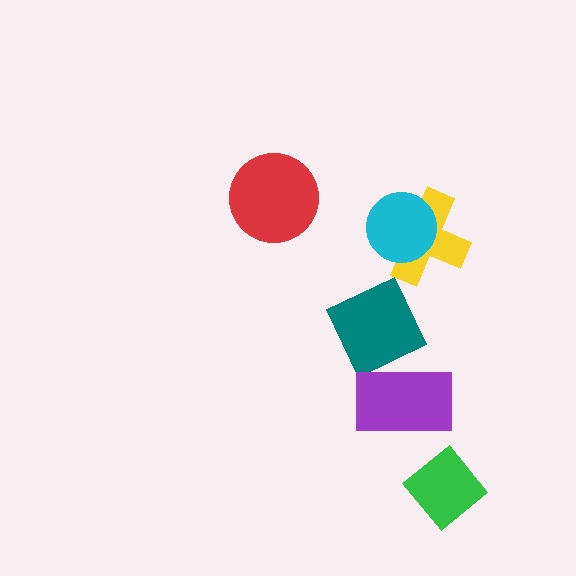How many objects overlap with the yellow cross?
1 object overlaps with the yellow cross.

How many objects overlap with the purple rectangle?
0 objects overlap with the purple rectangle.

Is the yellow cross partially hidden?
Yes, it is partially covered by another shape.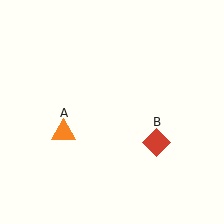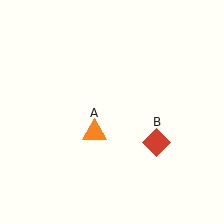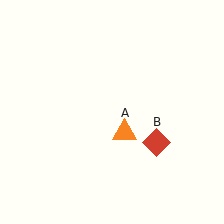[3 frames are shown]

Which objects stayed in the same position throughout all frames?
Red diamond (object B) remained stationary.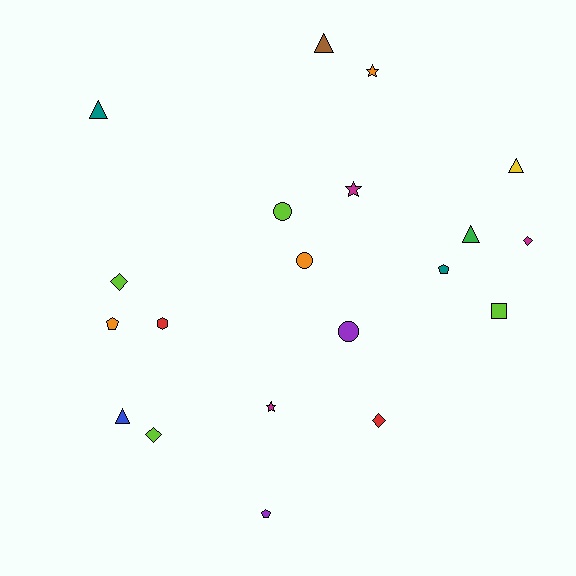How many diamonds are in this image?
There are 4 diamonds.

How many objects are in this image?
There are 20 objects.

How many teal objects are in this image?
There are 2 teal objects.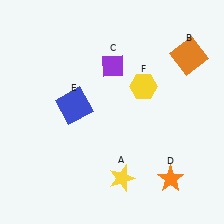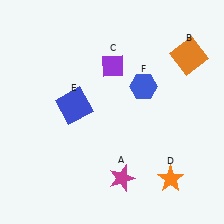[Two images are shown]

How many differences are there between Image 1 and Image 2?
There are 2 differences between the two images.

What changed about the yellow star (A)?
In Image 1, A is yellow. In Image 2, it changed to magenta.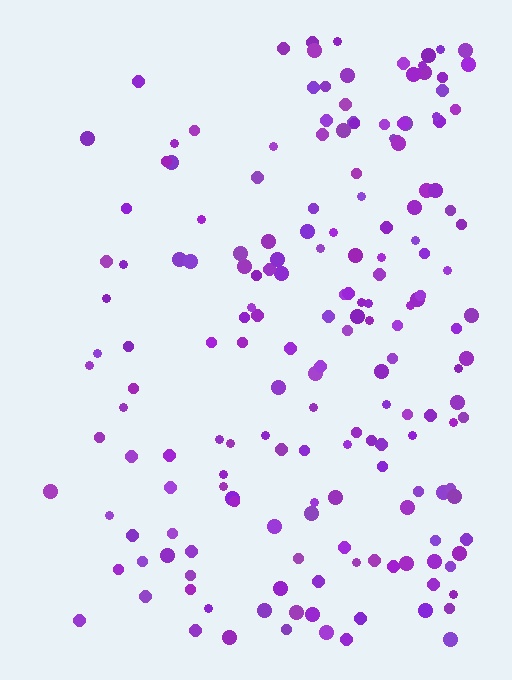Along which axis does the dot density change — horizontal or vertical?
Horizontal.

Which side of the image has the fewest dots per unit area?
The left.